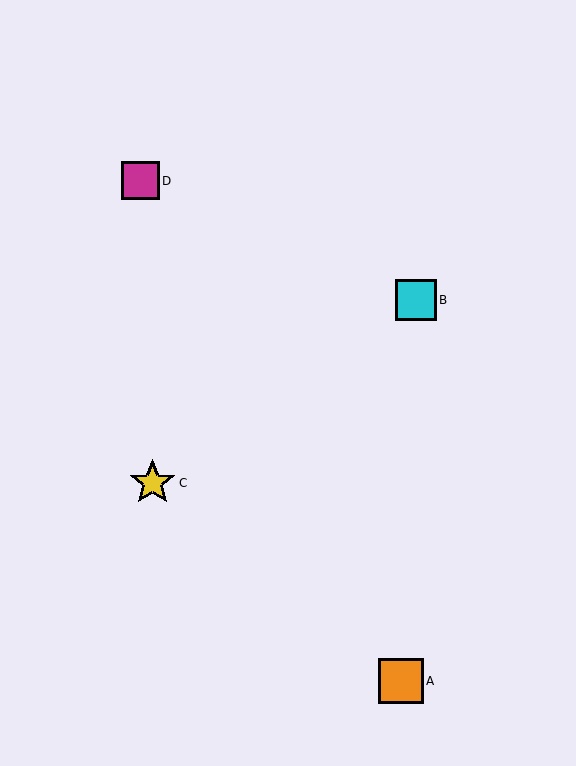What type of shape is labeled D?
Shape D is a magenta square.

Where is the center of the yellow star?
The center of the yellow star is at (153, 483).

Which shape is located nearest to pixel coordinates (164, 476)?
The yellow star (labeled C) at (153, 483) is nearest to that location.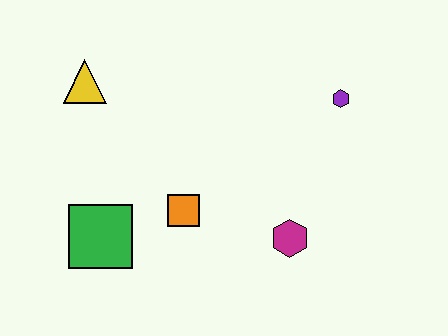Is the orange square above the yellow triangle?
No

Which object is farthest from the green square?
The purple hexagon is farthest from the green square.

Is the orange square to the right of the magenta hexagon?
No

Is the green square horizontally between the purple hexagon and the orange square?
No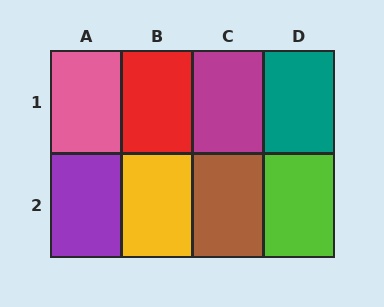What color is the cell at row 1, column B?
Red.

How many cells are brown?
1 cell is brown.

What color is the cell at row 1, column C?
Magenta.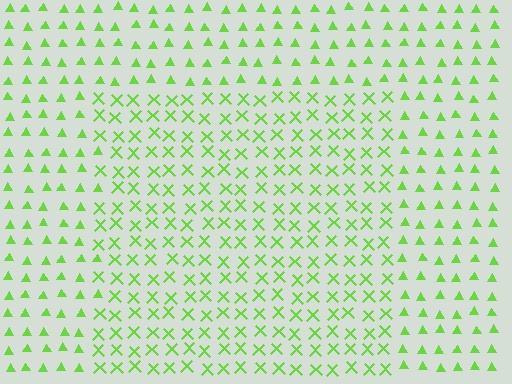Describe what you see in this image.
The image is filled with small lime elements arranged in a uniform grid. A rectangle-shaped region contains X marks, while the surrounding area contains triangles. The boundary is defined purely by the change in element shape.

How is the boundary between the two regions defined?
The boundary is defined by a change in element shape: X marks inside vs. triangles outside. All elements share the same color and spacing.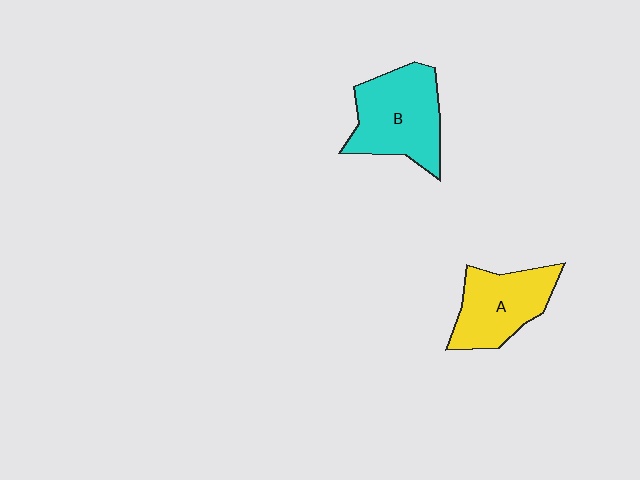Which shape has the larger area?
Shape B (cyan).